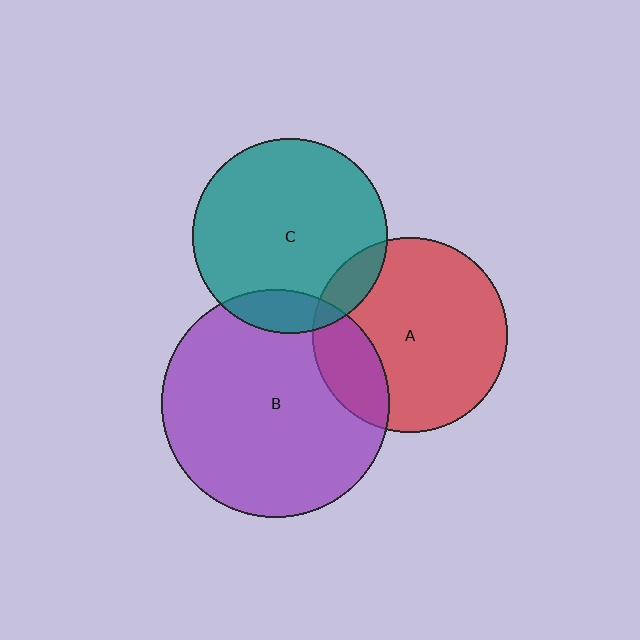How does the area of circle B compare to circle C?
Approximately 1.4 times.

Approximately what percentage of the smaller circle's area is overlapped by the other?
Approximately 10%.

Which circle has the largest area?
Circle B (purple).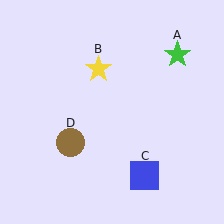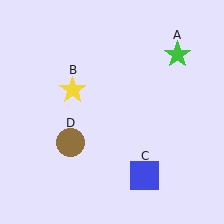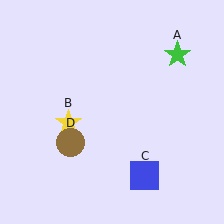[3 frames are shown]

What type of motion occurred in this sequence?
The yellow star (object B) rotated counterclockwise around the center of the scene.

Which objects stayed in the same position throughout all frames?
Green star (object A) and blue square (object C) and brown circle (object D) remained stationary.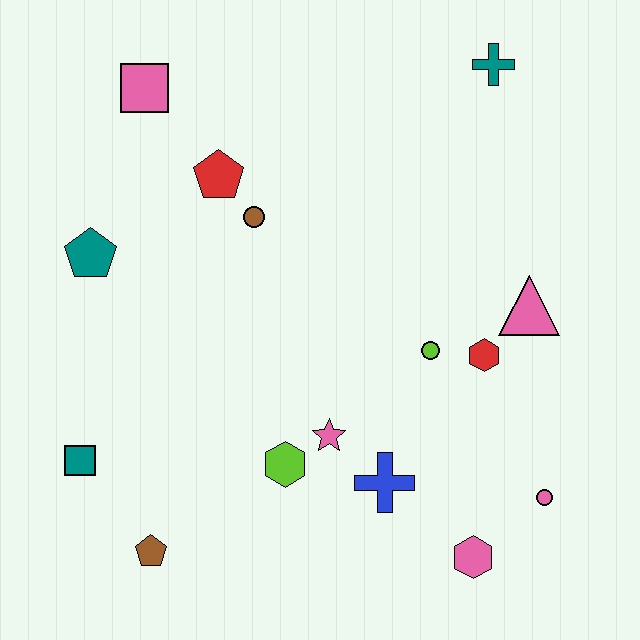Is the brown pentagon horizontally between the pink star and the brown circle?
No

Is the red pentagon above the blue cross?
Yes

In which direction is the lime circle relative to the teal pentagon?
The lime circle is to the right of the teal pentagon.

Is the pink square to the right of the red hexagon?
No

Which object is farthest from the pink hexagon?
The pink square is farthest from the pink hexagon.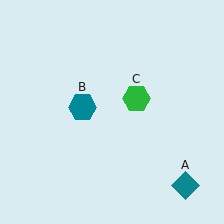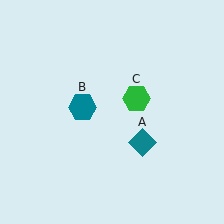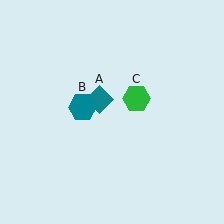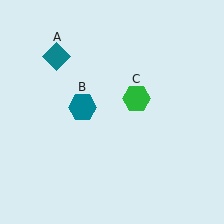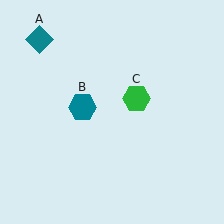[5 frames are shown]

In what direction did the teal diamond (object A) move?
The teal diamond (object A) moved up and to the left.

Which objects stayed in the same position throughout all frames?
Teal hexagon (object B) and green hexagon (object C) remained stationary.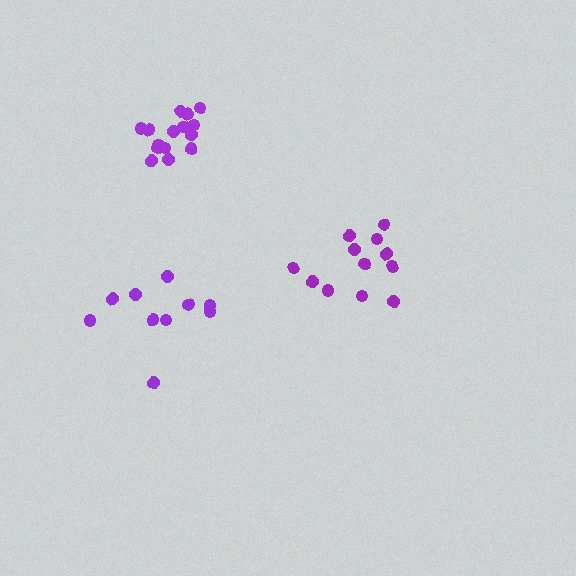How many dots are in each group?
Group 1: 12 dots, Group 2: 10 dots, Group 3: 15 dots (37 total).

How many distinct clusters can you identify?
There are 3 distinct clusters.